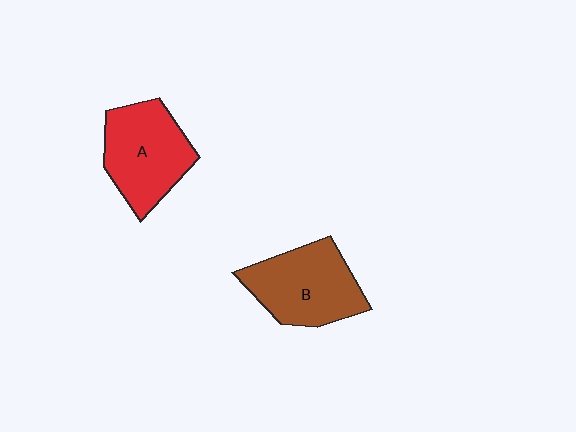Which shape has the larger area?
Shape B (brown).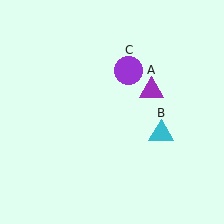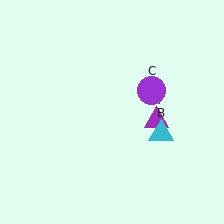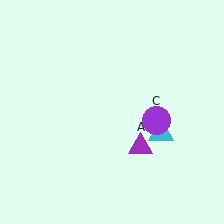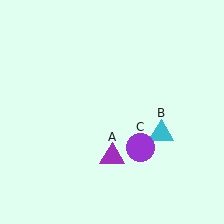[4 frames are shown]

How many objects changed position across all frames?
2 objects changed position: purple triangle (object A), purple circle (object C).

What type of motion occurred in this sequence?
The purple triangle (object A), purple circle (object C) rotated clockwise around the center of the scene.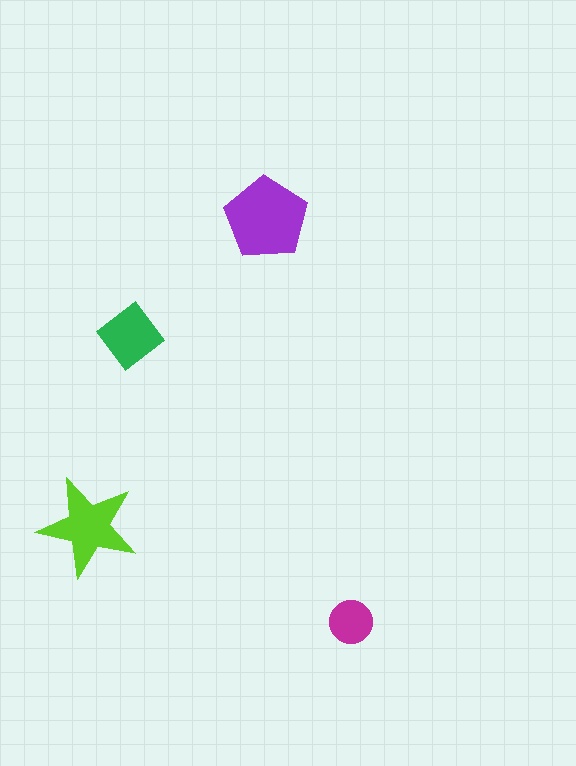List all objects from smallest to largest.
The magenta circle, the green diamond, the lime star, the purple pentagon.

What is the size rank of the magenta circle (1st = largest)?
4th.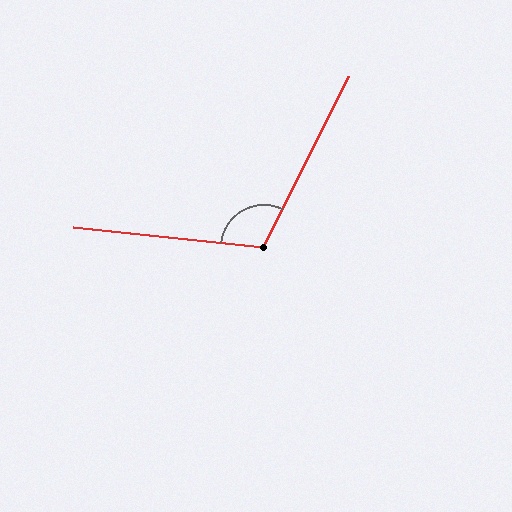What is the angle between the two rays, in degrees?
Approximately 110 degrees.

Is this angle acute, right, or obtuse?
It is obtuse.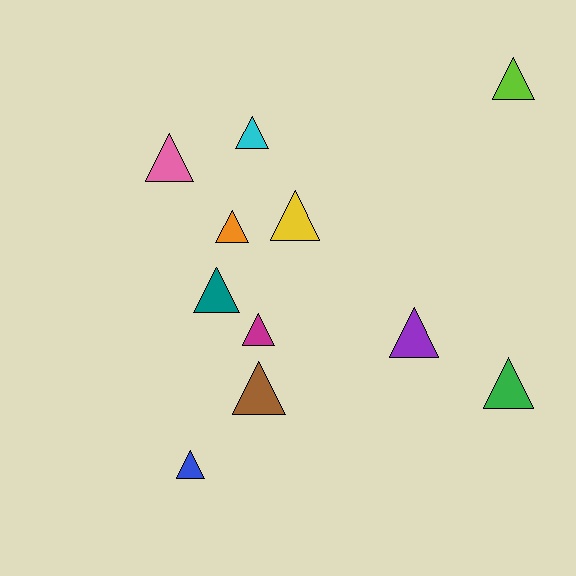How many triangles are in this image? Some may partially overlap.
There are 11 triangles.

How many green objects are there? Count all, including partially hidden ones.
There is 1 green object.